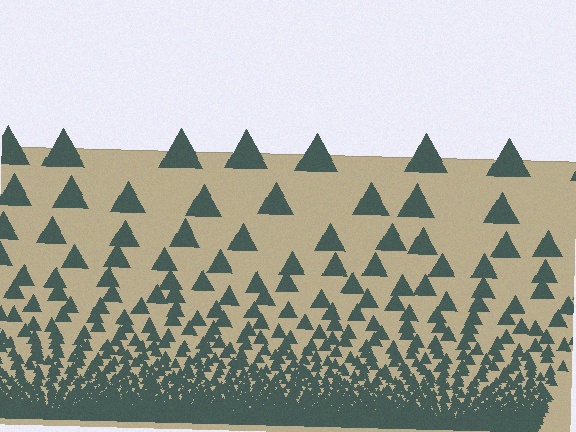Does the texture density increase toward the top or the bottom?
Density increases toward the bottom.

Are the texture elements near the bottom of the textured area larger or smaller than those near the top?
Smaller. The gradient is inverted — elements near the bottom are smaller and denser.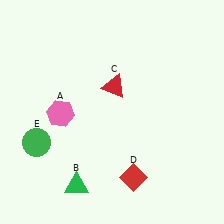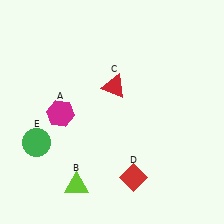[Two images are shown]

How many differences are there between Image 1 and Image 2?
There are 2 differences between the two images.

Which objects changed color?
A changed from pink to magenta. B changed from green to lime.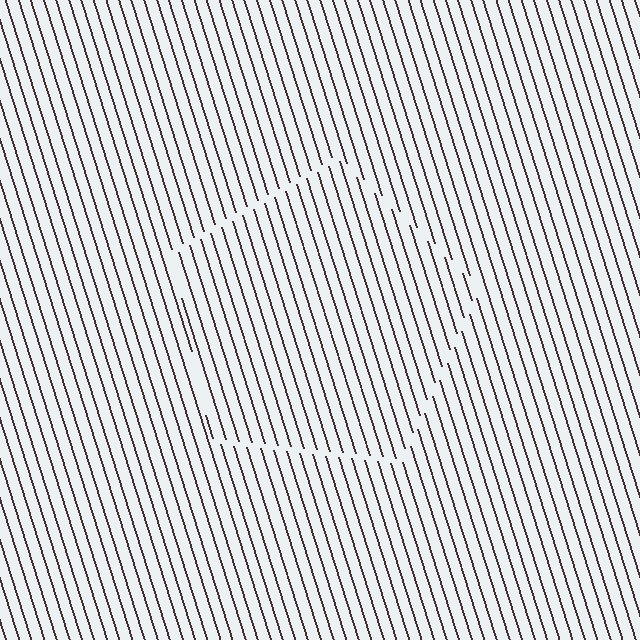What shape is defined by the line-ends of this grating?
An illusory pentagon. The interior of the shape contains the same grating, shifted by half a period — the contour is defined by the phase discontinuity where line-ends from the inner and outer gratings abut.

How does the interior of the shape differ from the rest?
The interior of the shape contains the same grating, shifted by half a period — the contour is defined by the phase discontinuity where line-ends from the inner and outer gratings abut.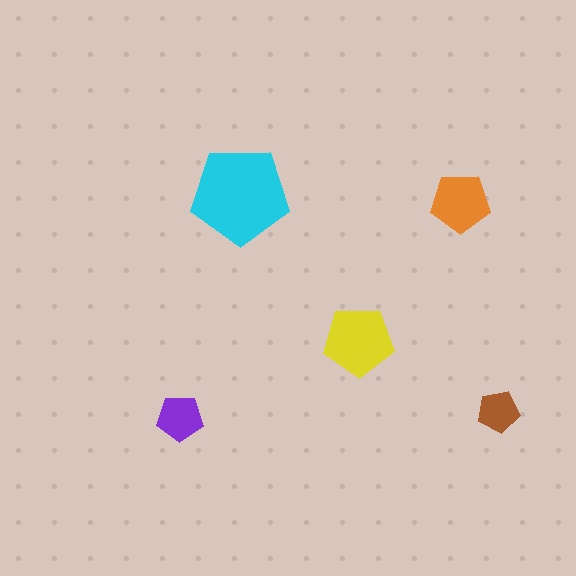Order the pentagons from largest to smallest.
the cyan one, the yellow one, the orange one, the purple one, the brown one.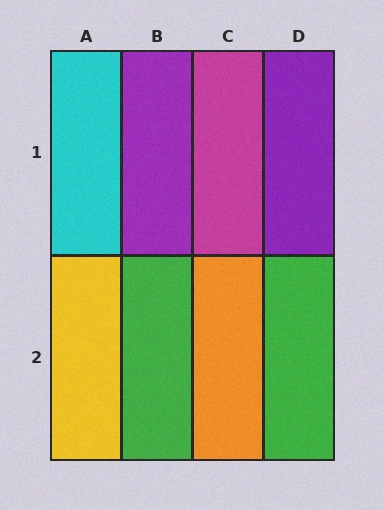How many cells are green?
2 cells are green.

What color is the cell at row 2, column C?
Orange.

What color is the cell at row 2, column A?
Yellow.